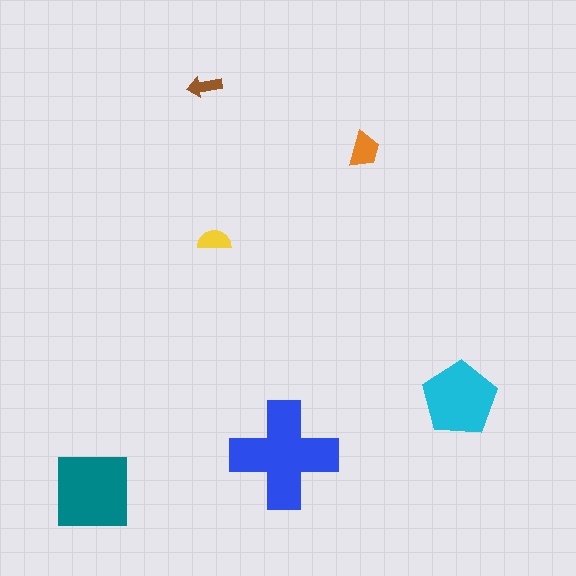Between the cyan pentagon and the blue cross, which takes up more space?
The blue cross.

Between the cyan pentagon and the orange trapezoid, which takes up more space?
The cyan pentagon.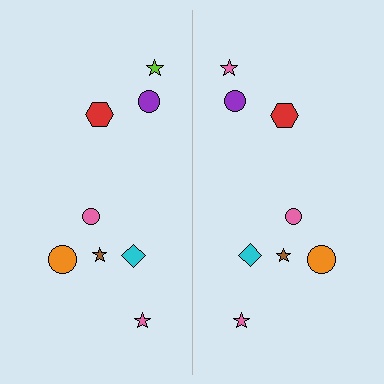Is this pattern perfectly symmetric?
No, the pattern is not perfectly symmetric. The pink star on the right side breaks the symmetry — its mirror counterpart is lime.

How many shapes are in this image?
There are 16 shapes in this image.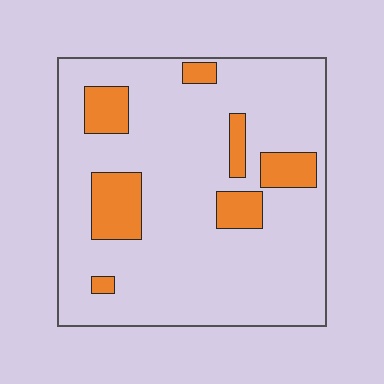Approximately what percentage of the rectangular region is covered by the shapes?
Approximately 15%.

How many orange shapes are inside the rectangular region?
7.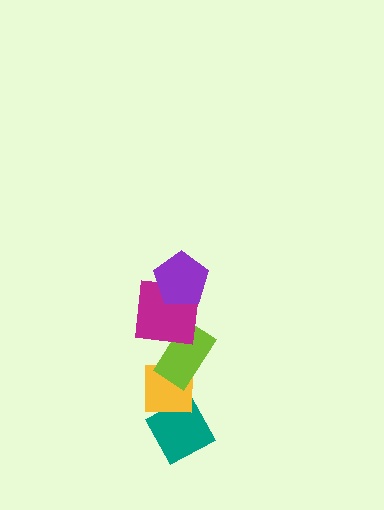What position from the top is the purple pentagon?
The purple pentagon is 1st from the top.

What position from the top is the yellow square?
The yellow square is 4th from the top.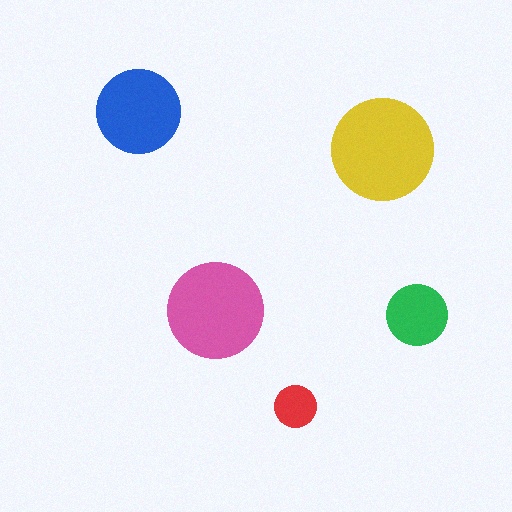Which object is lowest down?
The red circle is bottommost.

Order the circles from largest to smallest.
the yellow one, the pink one, the blue one, the green one, the red one.